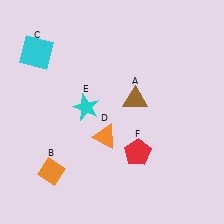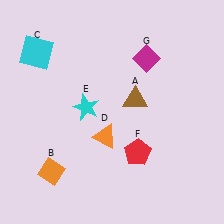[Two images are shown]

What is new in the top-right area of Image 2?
A magenta diamond (G) was added in the top-right area of Image 2.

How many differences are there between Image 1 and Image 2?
There is 1 difference between the two images.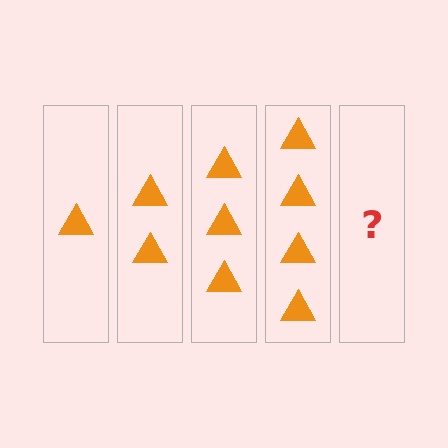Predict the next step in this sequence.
The next step is 5 triangles.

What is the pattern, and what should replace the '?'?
The pattern is that each step adds one more triangle. The '?' should be 5 triangles.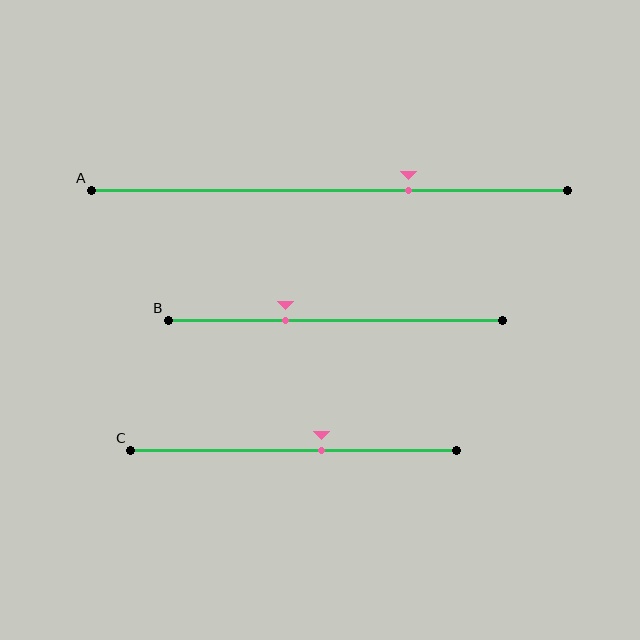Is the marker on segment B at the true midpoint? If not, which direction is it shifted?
No, the marker on segment B is shifted to the left by about 15% of the segment length.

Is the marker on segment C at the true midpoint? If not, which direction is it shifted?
No, the marker on segment C is shifted to the right by about 8% of the segment length.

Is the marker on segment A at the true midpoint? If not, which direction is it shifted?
No, the marker on segment A is shifted to the right by about 16% of the segment length.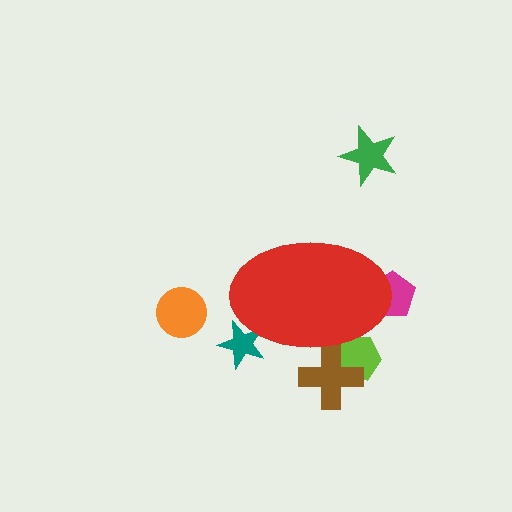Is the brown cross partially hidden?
Yes, the brown cross is partially hidden behind the red ellipse.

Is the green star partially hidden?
No, the green star is fully visible.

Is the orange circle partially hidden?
No, the orange circle is fully visible.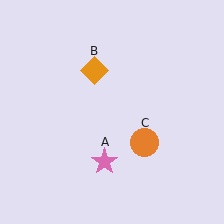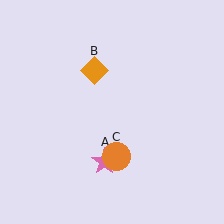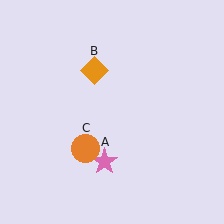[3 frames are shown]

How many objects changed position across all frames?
1 object changed position: orange circle (object C).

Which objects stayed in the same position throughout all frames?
Pink star (object A) and orange diamond (object B) remained stationary.